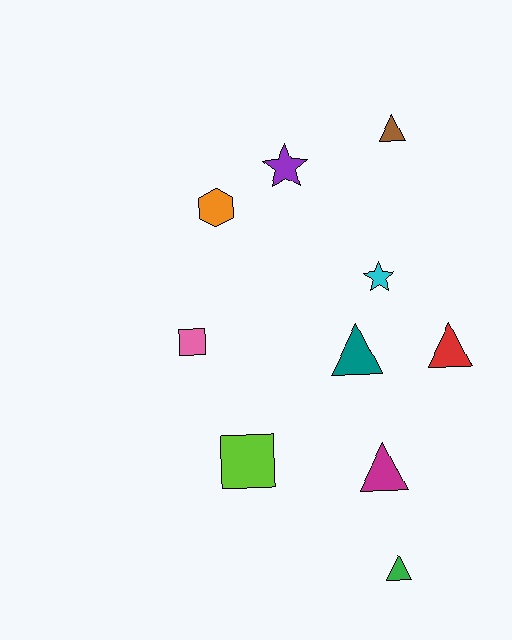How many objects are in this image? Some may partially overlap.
There are 10 objects.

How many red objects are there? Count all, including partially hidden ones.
There is 1 red object.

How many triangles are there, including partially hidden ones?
There are 5 triangles.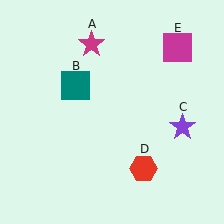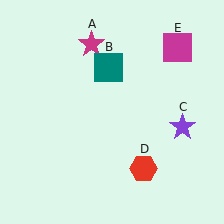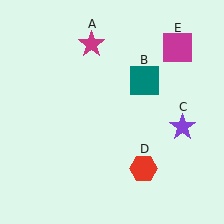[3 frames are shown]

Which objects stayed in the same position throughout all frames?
Magenta star (object A) and purple star (object C) and red hexagon (object D) and magenta square (object E) remained stationary.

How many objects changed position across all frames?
1 object changed position: teal square (object B).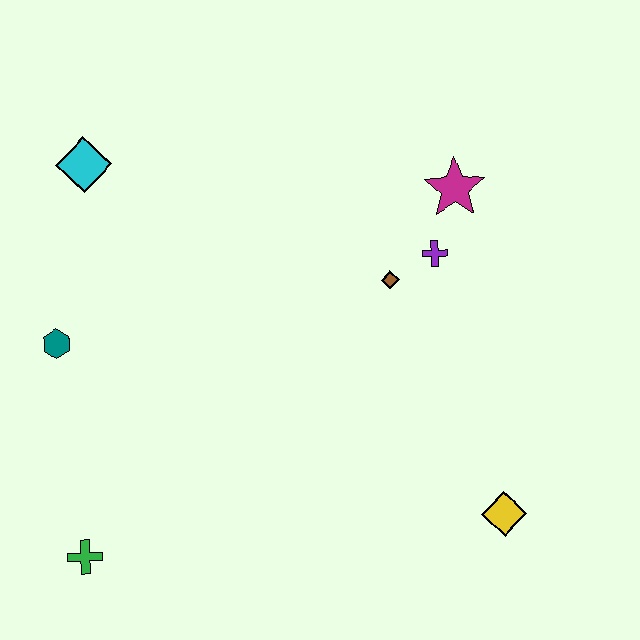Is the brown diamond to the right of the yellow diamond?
No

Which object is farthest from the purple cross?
The green cross is farthest from the purple cross.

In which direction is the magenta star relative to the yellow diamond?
The magenta star is above the yellow diamond.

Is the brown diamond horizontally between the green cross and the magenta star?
Yes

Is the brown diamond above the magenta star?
No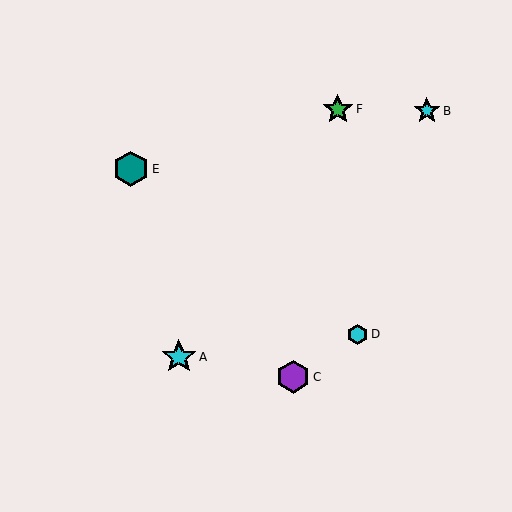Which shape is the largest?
The teal hexagon (labeled E) is the largest.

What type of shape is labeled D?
Shape D is a cyan hexagon.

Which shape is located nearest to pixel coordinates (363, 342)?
The cyan hexagon (labeled D) at (357, 334) is nearest to that location.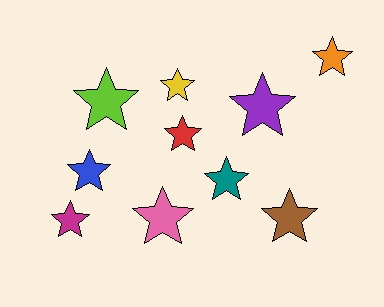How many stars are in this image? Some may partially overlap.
There are 10 stars.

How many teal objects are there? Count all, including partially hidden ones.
There is 1 teal object.